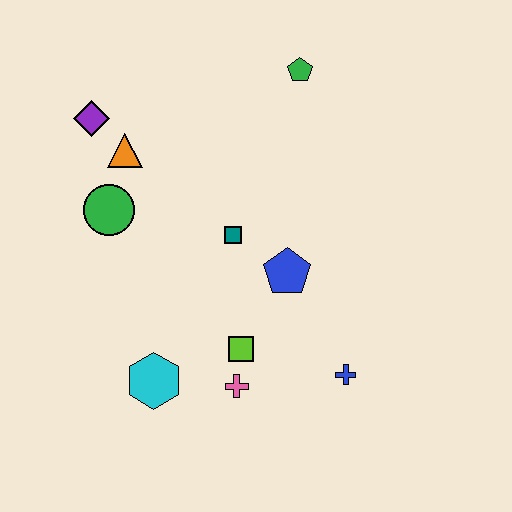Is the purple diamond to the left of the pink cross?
Yes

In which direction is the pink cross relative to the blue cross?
The pink cross is to the left of the blue cross.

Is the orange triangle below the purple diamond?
Yes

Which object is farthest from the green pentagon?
The cyan hexagon is farthest from the green pentagon.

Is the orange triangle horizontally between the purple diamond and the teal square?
Yes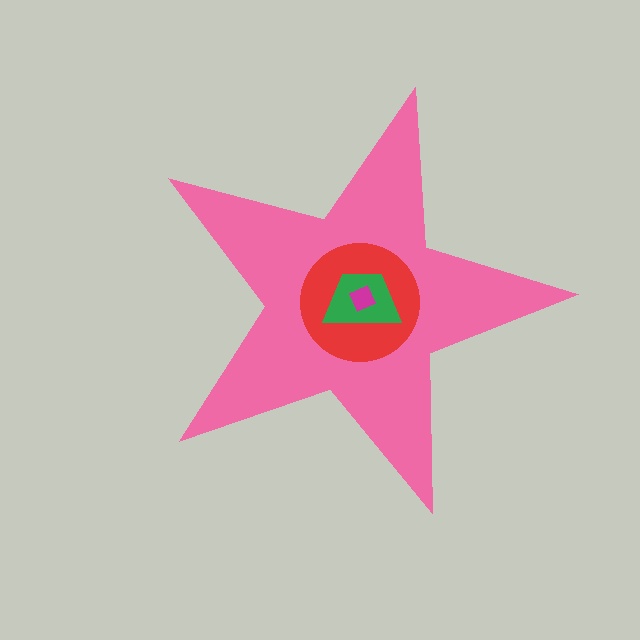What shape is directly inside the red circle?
The green trapezoid.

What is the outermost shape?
The pink star.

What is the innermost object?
The magenta square.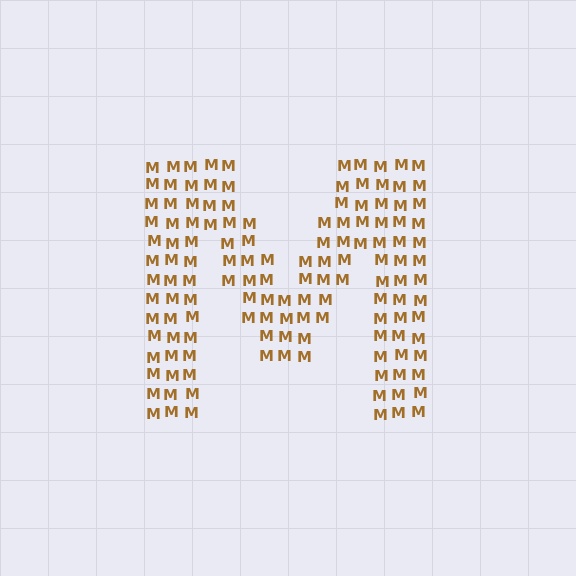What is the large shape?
The large shape is the letter M.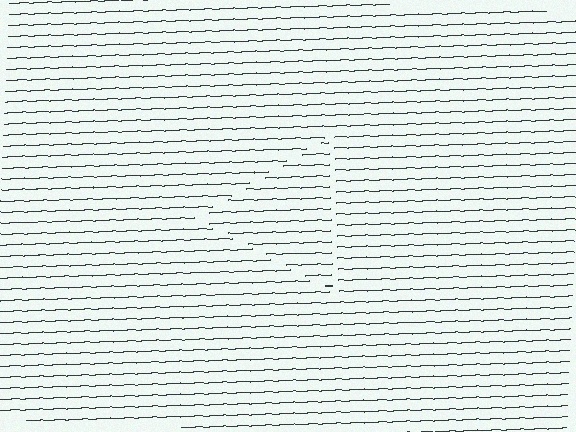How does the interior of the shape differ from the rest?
The interior of the shape contains the same grating, shifted by half a period — the contour is defined by the phase discontinuity where line-ends from the inner and outer gratings abut.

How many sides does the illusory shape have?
3 sides — the line-ends trace a triangle.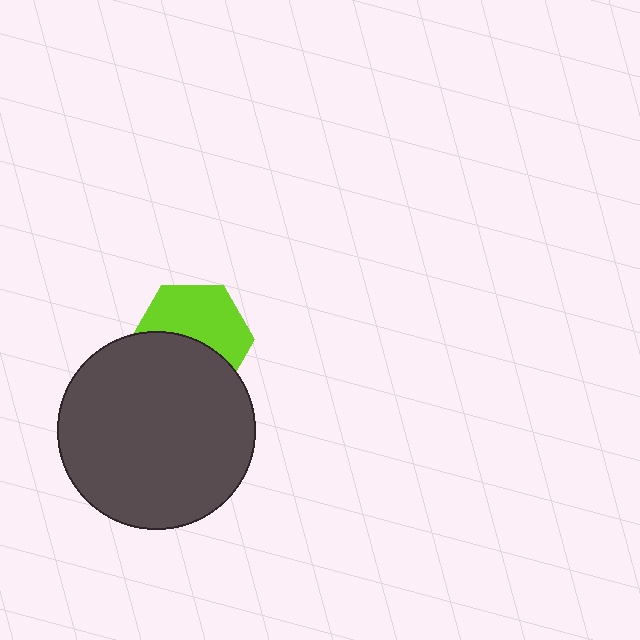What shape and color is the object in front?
The object in front is a dark gray circle.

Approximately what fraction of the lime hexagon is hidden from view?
Roughly 46% of the lime hexagon is hidden behind the dark gray circle.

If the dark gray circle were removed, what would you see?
You would see the complete lime hexagon.